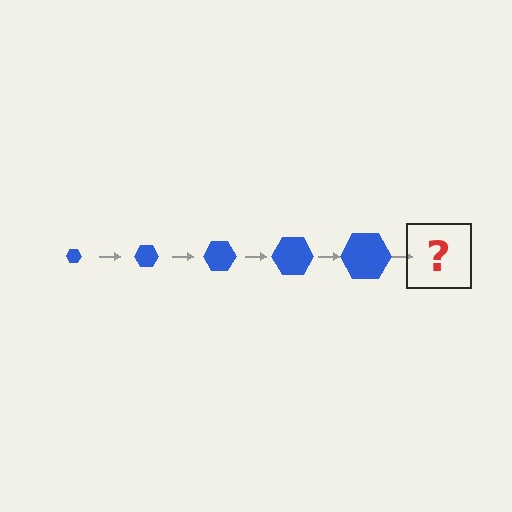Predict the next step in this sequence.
The next step is a blue hexagon, larger than the previous one.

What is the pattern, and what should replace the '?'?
The pattern is that the hexagon gets progressively larger each step. The '?' should be a blue hexagon, larger than the previous one.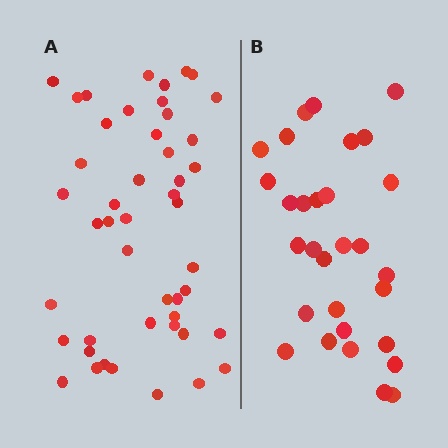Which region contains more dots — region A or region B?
Region A (the left region) has more dots.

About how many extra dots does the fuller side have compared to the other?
Region A has approximately 15 more dots than region B.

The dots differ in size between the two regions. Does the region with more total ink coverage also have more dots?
No. Region B has more total ink coverage because its dots are larger, but region A actually contains more individual dots. Total area can be misleading — the number of items is what matters here.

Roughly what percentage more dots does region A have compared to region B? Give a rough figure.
About 55% more.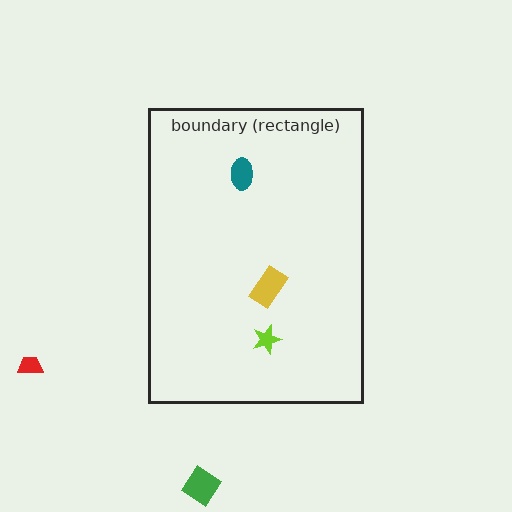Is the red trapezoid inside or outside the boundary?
Outside.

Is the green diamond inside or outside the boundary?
Outside.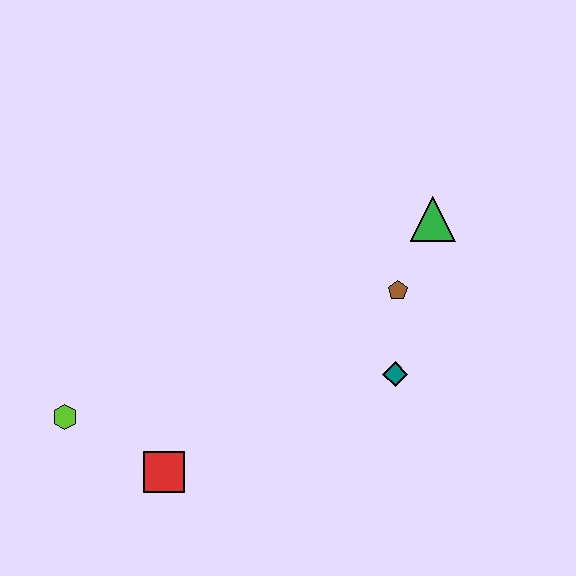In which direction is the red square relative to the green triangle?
The red square is to the left of the green triangle.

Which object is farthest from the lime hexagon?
The green triangle is farthest from the lime hexagon.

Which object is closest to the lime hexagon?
The red square is closest to the lime hexagon.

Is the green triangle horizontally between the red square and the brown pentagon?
No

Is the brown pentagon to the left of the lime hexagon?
No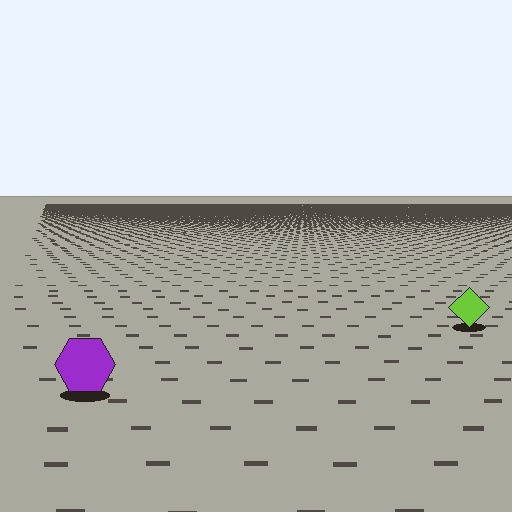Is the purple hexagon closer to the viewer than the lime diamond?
Yes. The purple hexagon is closer — you can tell from the texture gradient: the ground texture is coarser near it.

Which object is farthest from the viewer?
The lime diamond is farthest from the viewer. It appears smaller and the ground texture around it is denser.